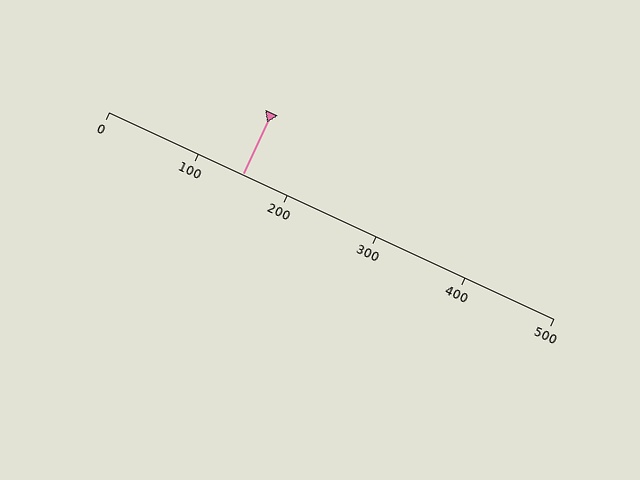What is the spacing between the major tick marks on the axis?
The major ticks are spaced 100 apart.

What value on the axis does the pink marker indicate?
The marker indicates approximately 150.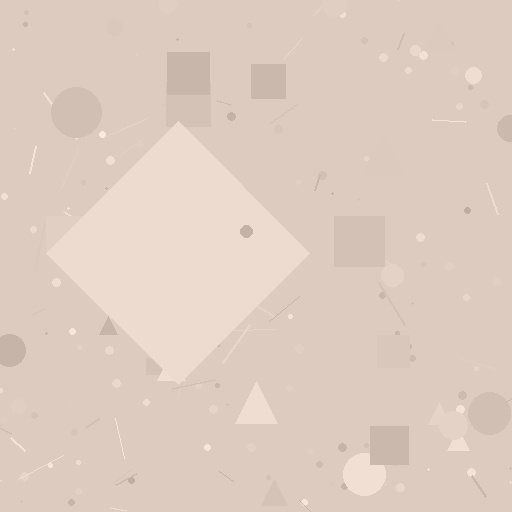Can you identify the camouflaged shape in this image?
The camouflaged shape is a diamond.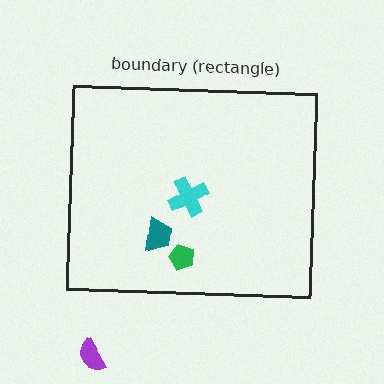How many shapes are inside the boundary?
3 inside, 1 outside.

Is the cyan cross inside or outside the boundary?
Inside.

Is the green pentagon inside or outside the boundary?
Inside.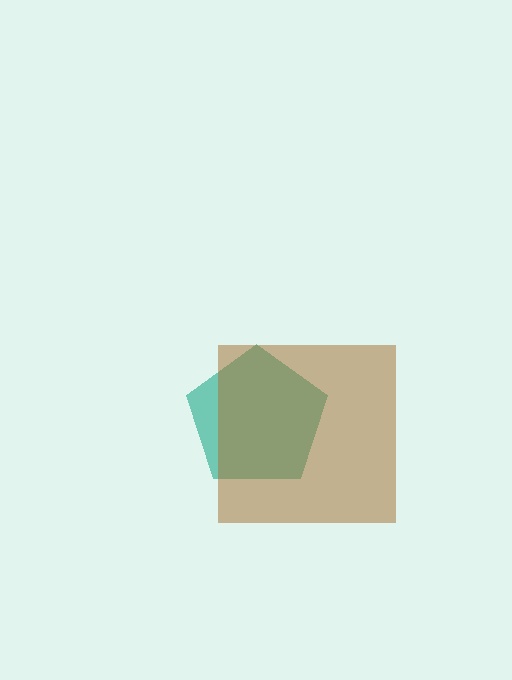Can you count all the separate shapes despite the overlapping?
Yes, there are 2 separate shapes.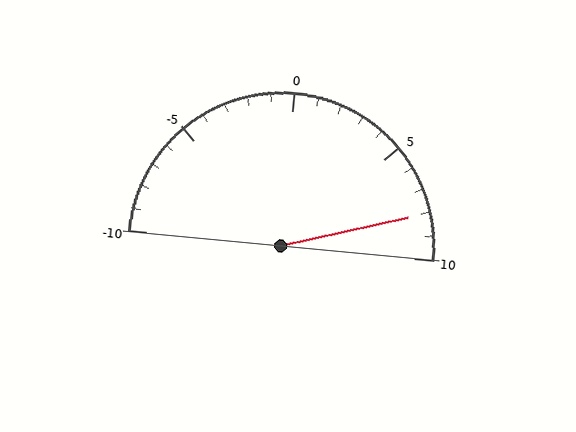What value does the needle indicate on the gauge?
The needle indicates approximately 8.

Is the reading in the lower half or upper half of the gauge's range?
The reading is in the upper half of the range (-10 to 10).